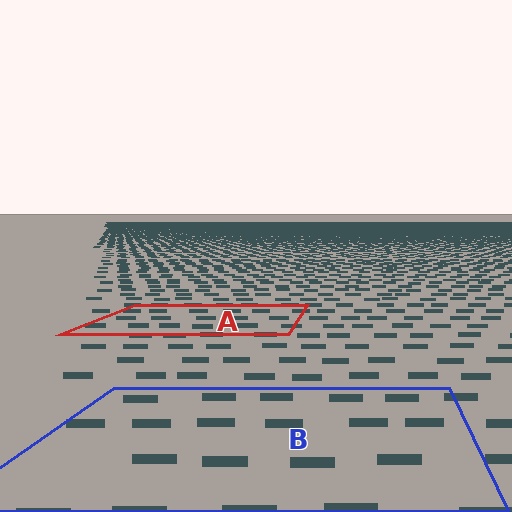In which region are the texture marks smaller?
The texture marks are smaller in region A, because it is farther away.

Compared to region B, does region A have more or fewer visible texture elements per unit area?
Region A has more texture elements per unit area — they are packed more densely because it is farther away.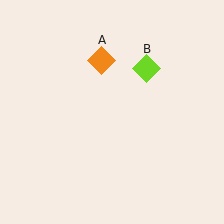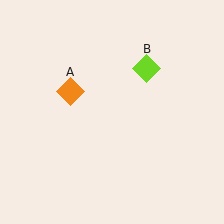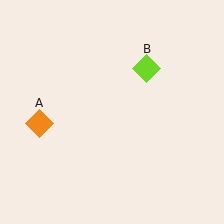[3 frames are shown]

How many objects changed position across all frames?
1 object changed position: orange diamond (object A).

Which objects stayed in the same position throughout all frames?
Lime diamond (object B) remained stationary.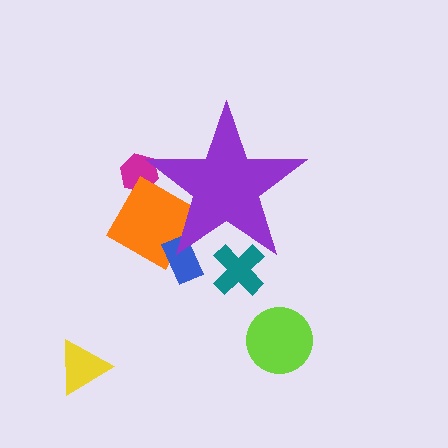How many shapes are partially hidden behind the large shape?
4 shapes are partially hidden.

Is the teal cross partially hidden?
Yes, the teal cross is partially hidden behind the purple star.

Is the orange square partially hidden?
Yes, the orange square is partially hidden behind the purple star.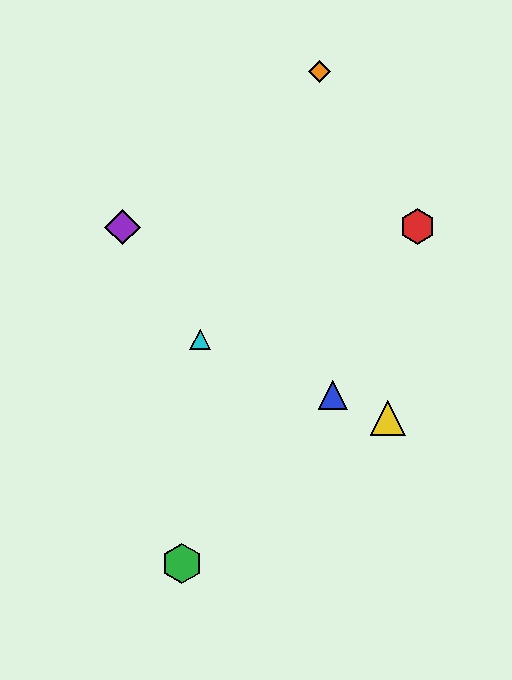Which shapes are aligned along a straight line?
The blue triangle, the yellow triangle, the cyan triangle are aligned along a straight line.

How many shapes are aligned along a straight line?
3 shapes (the blue triangle, the yellow triangle, the cyan triangle) are aligned along a straight line.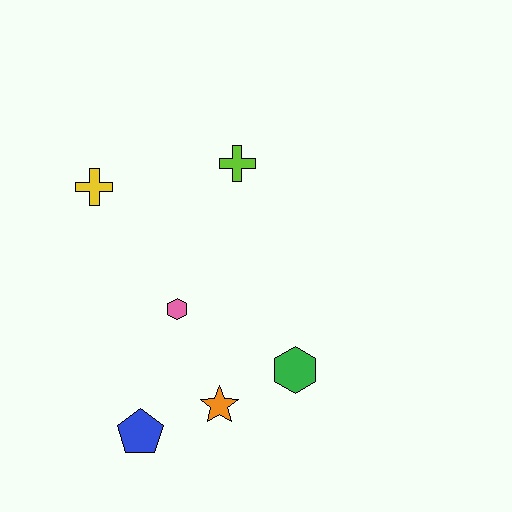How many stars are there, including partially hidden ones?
There is 1 star.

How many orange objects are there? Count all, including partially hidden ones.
There is 1 orange object.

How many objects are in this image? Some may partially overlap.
There are 6 objects.